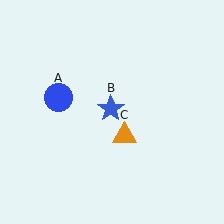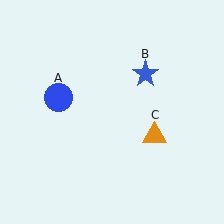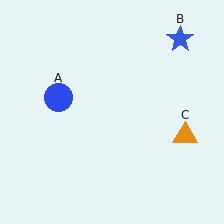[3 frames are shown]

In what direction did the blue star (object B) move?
The blue star (object B) moved up and to the right.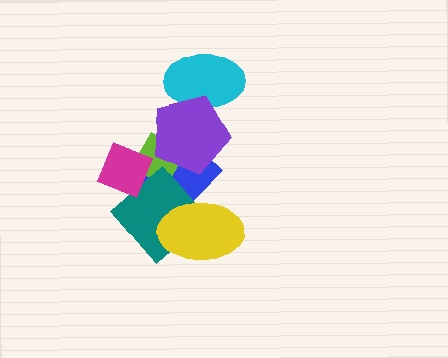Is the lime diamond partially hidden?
Yes, it is partially covered by another shape.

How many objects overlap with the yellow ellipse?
2 objects overlap with the yellow ellipse.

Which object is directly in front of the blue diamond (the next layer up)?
The lime diamond is directly in front of the blue diamond.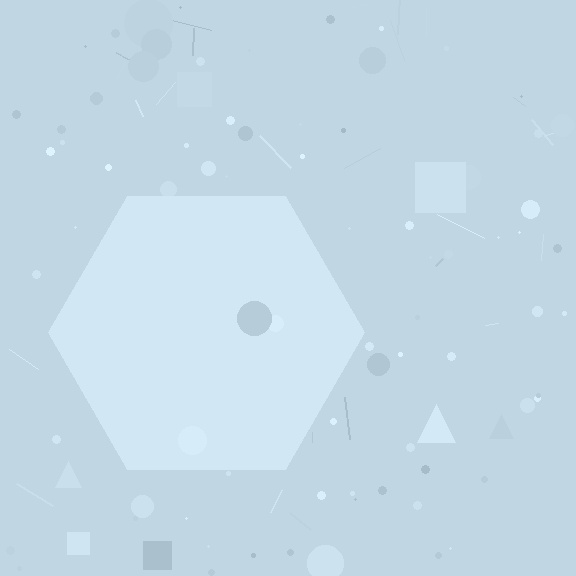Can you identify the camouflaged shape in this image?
The camouflaged shape is a hexagon.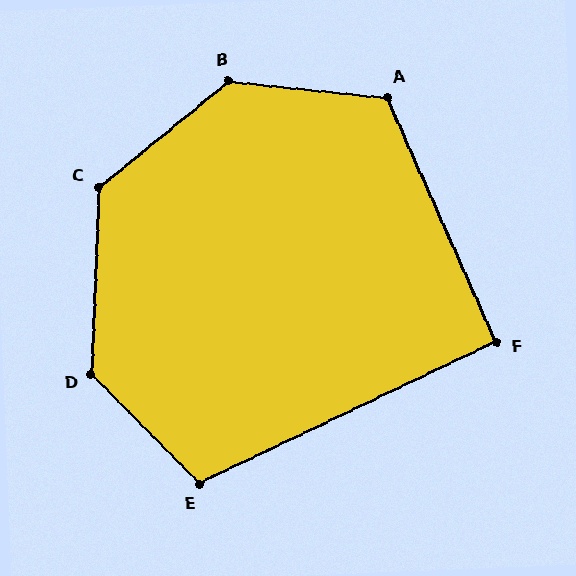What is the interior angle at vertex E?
Approximately 109 degrees (obtuse).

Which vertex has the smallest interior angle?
F, at approximately 92 degrees.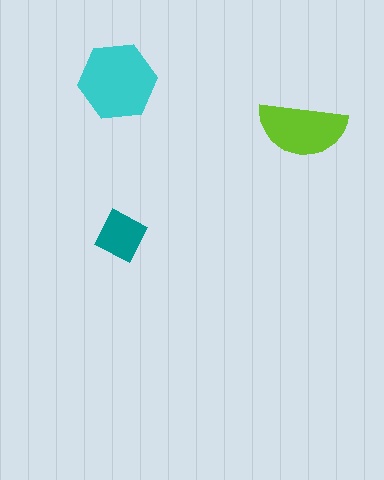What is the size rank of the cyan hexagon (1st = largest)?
1st.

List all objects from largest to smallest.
The cyan hexagon, the lime semicircle, the teal diamond.